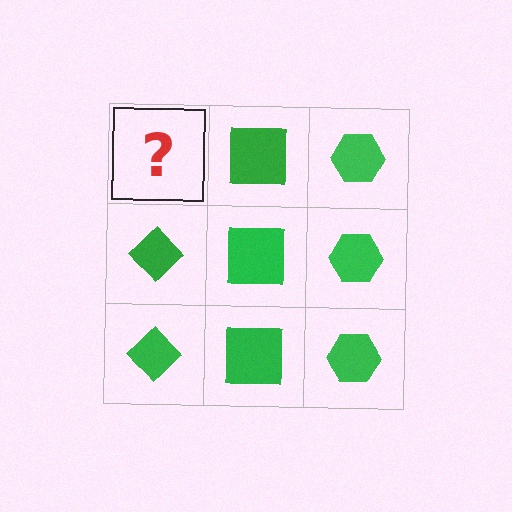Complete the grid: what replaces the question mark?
The question mark should be replaced with a green diamond.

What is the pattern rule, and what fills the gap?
The rule is that each column has a consistent shape. The gap should be filled with a green diamond.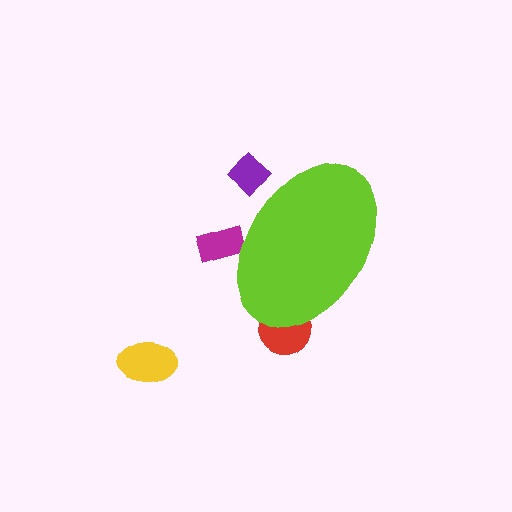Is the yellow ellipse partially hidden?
No, the yellow ellipse is fully visible.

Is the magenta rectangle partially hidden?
Yes, the magenta rectangle is partially hidden behind the lime ellipse.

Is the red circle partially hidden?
Yes, the red circle is partially hidden behind the lime ellipse.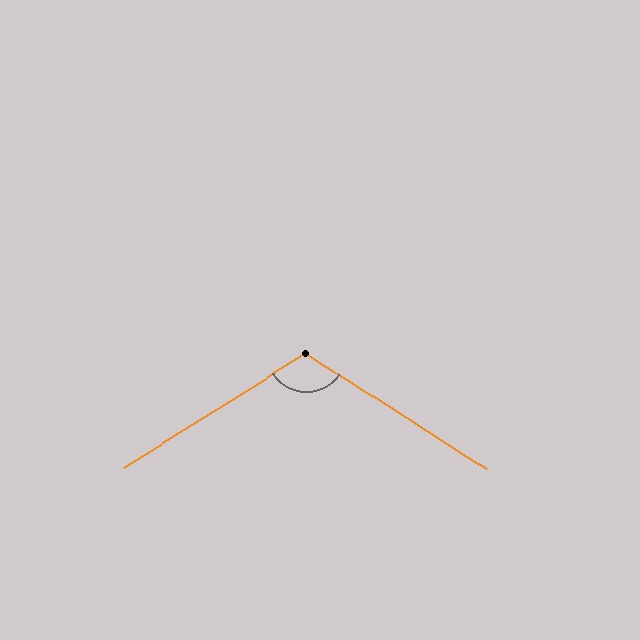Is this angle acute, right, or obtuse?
It is obtuse.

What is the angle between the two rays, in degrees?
Approximately 115 degrees.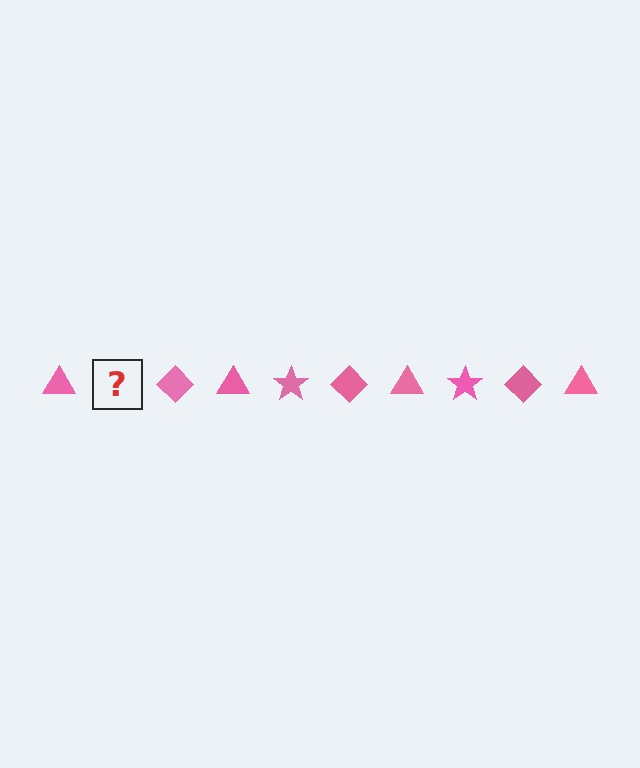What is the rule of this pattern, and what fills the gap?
The rule is that the pattern cycles through triangle, star, diamond shapes in pink. The gap should be filled with a pink star.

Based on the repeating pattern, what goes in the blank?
The blank should be a pink star.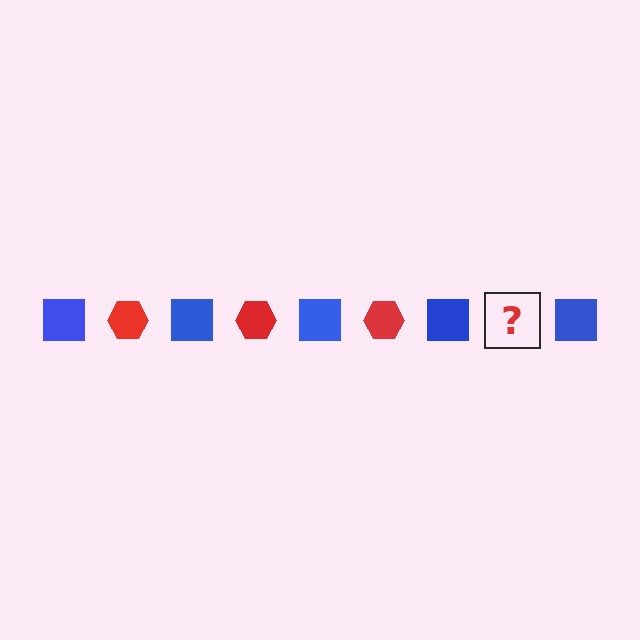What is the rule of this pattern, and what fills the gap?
The rule is that the pattern alternates between blue square and red hexagon. The gap should be filled with a red hexagon.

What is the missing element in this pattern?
The missing element is a red hexagon.